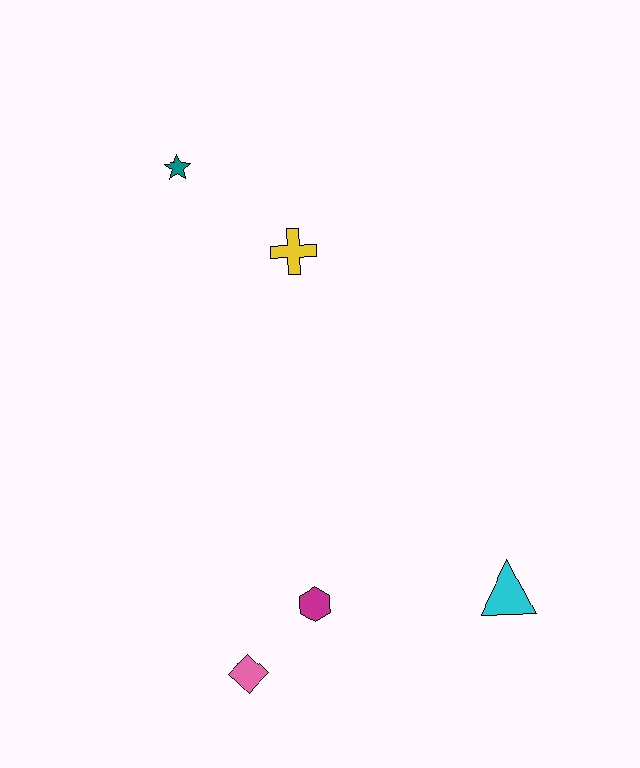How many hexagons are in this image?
There is 1 hexagon.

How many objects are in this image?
There are 5 objects.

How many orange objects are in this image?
There are no orange objects.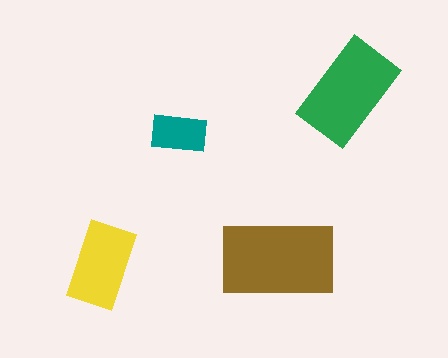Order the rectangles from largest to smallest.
the brown one, the green one, the yellow one, the teal one.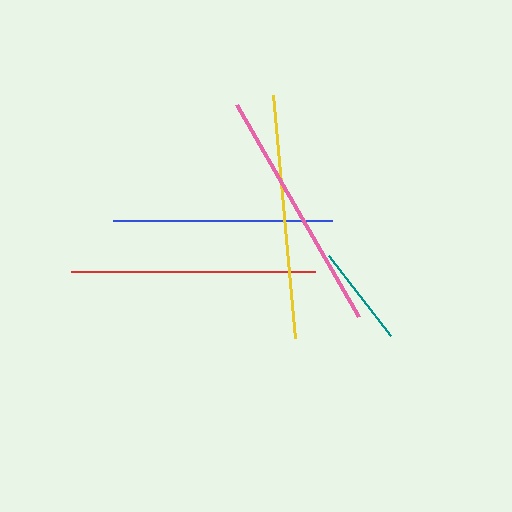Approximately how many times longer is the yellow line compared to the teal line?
The yellow line is approximately 2.4 times the length of the teal line.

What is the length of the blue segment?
The blue segment is approximately 219 pixels long.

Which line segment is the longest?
The pink line is the longest at approximately 246 pixels.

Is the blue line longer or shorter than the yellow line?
The yellow line is longer than the blue line.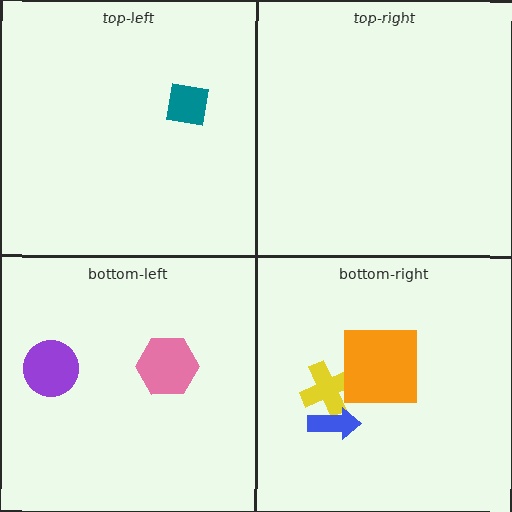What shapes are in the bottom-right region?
The yellow cross, the orange square, the blue arrow.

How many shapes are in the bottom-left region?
2.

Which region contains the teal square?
The top-left region.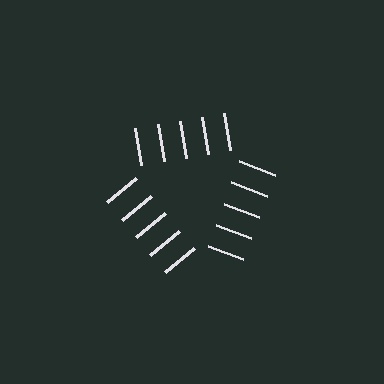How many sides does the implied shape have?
3 sides — the line-ends trace a triangle.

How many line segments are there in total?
15 — 5 along each of the 3 edges.